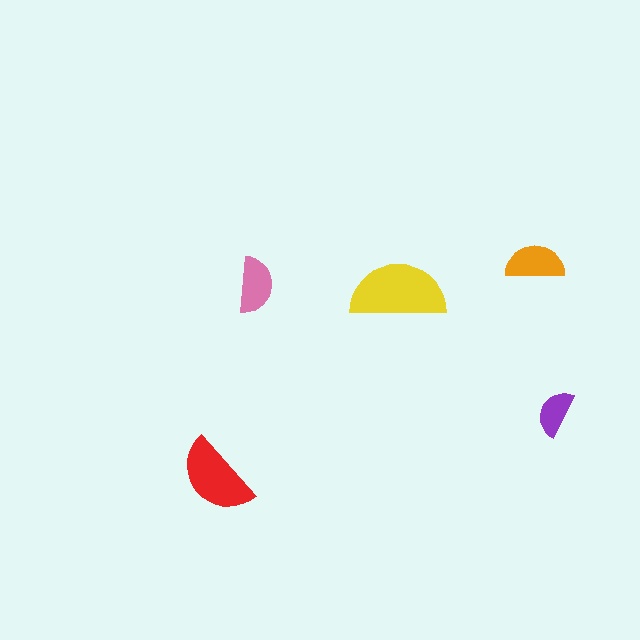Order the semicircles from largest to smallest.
the yellow one, the red one, the orange one, the pink one, the purple one.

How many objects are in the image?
There are 5 objects in the image.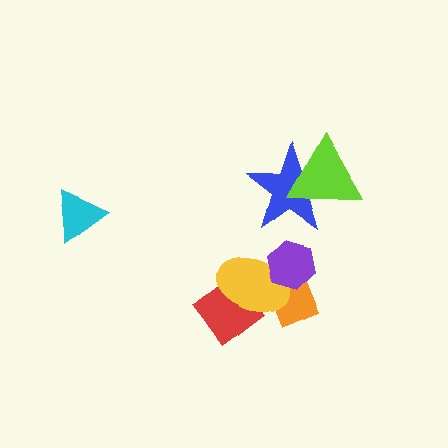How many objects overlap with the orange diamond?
2 objects overlap with the orange diamond.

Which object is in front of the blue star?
The lime triangle is in front of the blue star.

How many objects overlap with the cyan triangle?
0 objects overlap with the cyan triangle.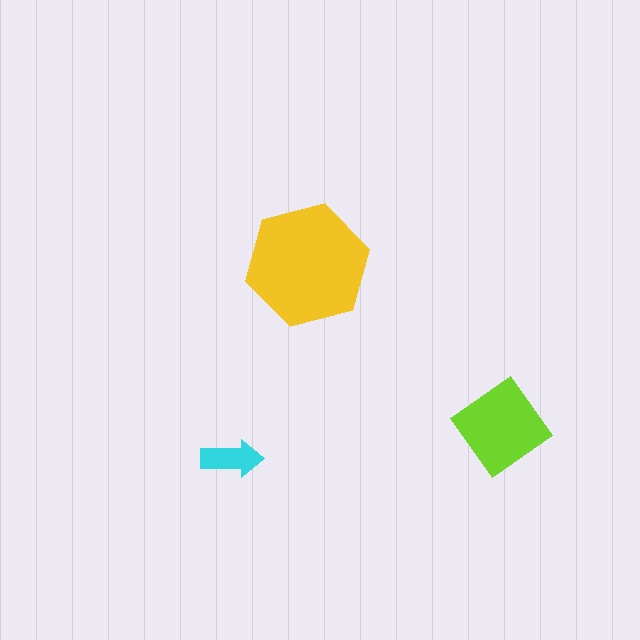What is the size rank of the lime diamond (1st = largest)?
2nd.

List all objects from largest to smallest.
The yellow hexagon, the lime diamond, the cyan arrow.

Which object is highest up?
The yellow hexagon is topmost.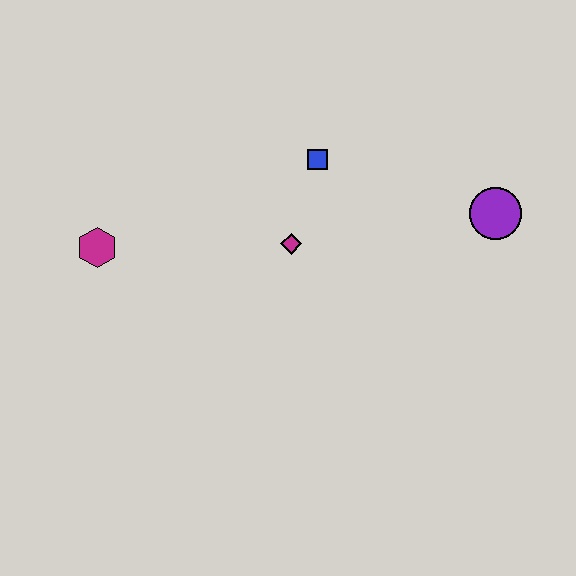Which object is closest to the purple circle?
The blue square is closest to the purple circle.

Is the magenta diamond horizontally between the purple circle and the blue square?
No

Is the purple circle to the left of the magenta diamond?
No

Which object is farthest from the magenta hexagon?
The purple circle is farthest from the magenta hexagon.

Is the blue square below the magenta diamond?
No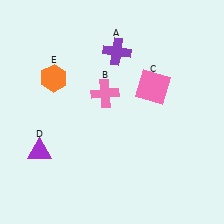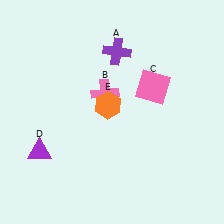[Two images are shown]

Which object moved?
The orange hexagon (E) moved right.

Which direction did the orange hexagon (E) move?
The orange hexagon (E) moved right.